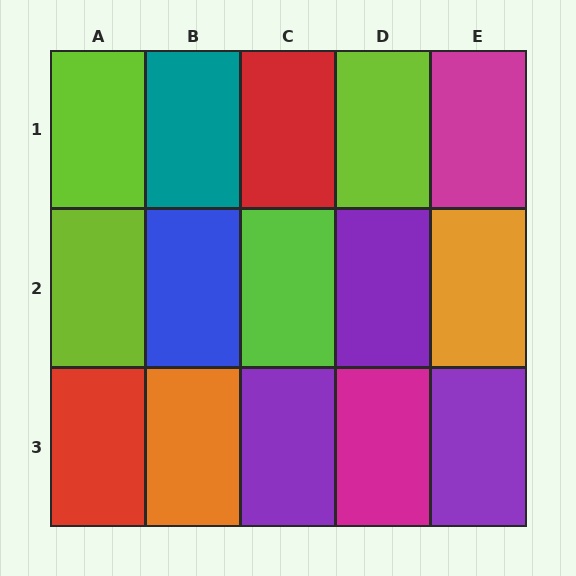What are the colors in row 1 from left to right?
Lime, teal, red, lime, magenta.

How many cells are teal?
1 cell is teal.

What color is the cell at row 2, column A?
Lime.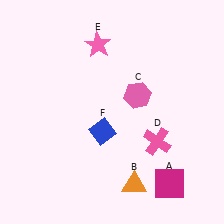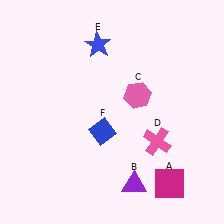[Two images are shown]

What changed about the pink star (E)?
In Image 1, E is pink. In Image 2, it changed to blue.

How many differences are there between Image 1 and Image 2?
There are 2 differences between the two images.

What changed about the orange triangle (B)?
In Image 1, B is orange. In Image 2, it changed to purple.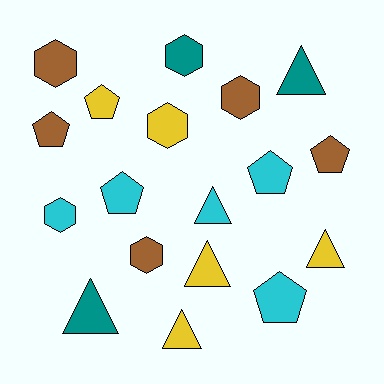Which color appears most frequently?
Brown, with 5 objects.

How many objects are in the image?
There are 18 objects.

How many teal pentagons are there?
There are no teal pentagons.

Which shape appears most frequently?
Hexagon, with 6 objects.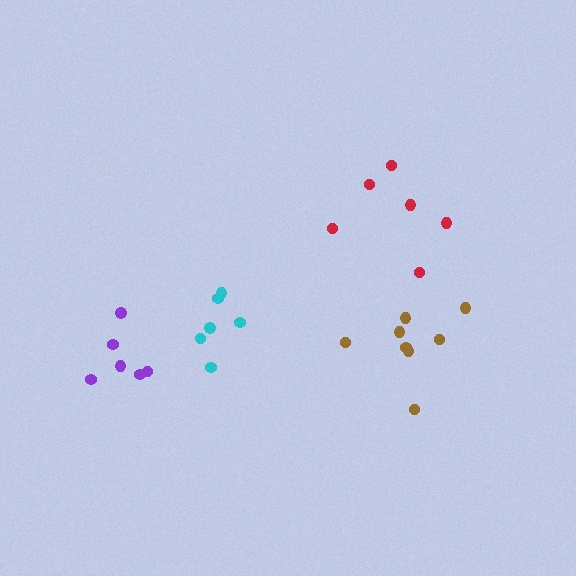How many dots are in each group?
Group 1: 6 dots, Group 2: 8 dots, Group 3: 6 dots, Group 4: 6 dots (26 total).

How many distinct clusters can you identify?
There are 4 distinct clusters.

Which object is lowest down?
The purple cluster is bottommost.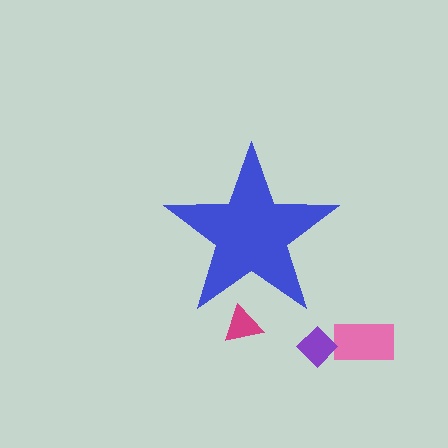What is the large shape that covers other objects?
A blue star.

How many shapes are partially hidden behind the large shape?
1 shape is partially hidden.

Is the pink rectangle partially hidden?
No, the pink rectangle is fully visible.